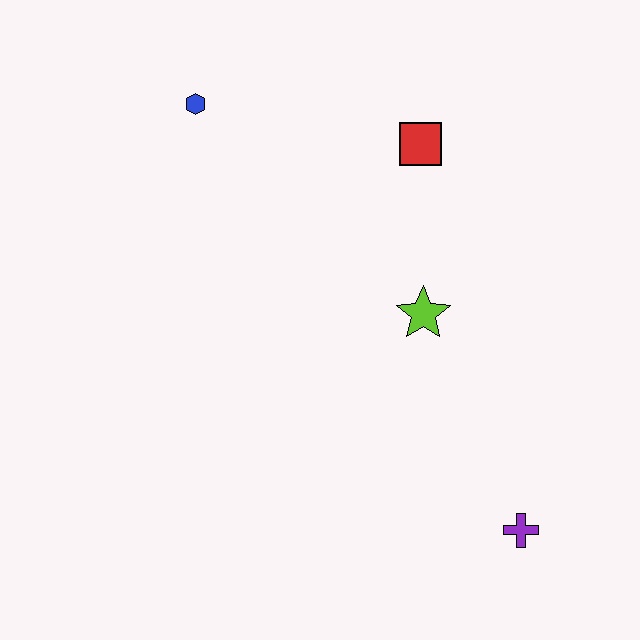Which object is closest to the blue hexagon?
The red square is closest to the blue hexagon.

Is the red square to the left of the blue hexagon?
No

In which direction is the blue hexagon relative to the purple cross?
The blue hexagon is above the purple cross.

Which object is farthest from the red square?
The purple cross is farthest from the red square.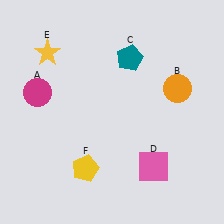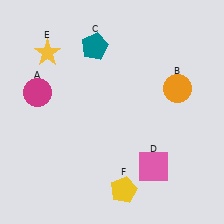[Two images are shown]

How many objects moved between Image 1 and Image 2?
2 objects moved between the two images.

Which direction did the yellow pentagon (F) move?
The yellow pentagon (F) moved right.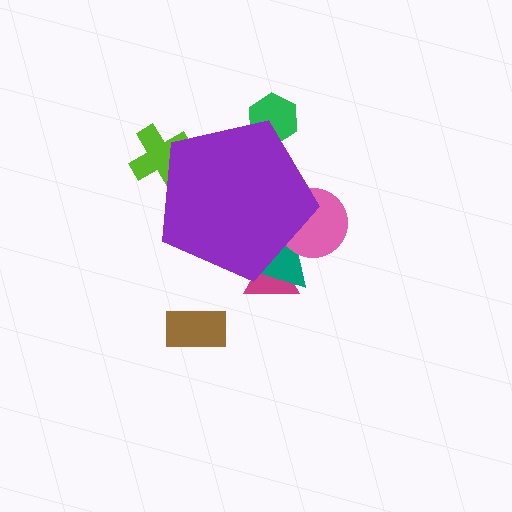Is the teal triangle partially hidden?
Yes, the teal triangle is partially hidden behind the purple pentagon.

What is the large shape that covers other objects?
A purple pentagon.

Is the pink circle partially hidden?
Yes, the pink circle is partially hidden behind the purple pentagon.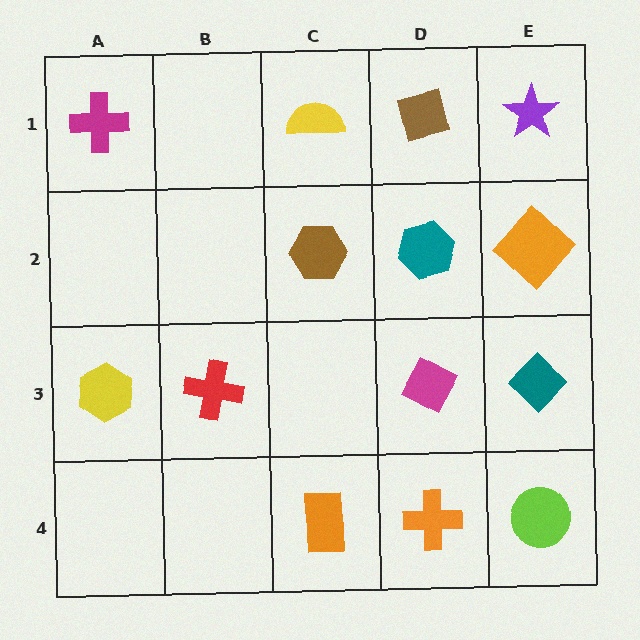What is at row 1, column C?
A yellow semicircle.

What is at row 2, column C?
A brown hexagon.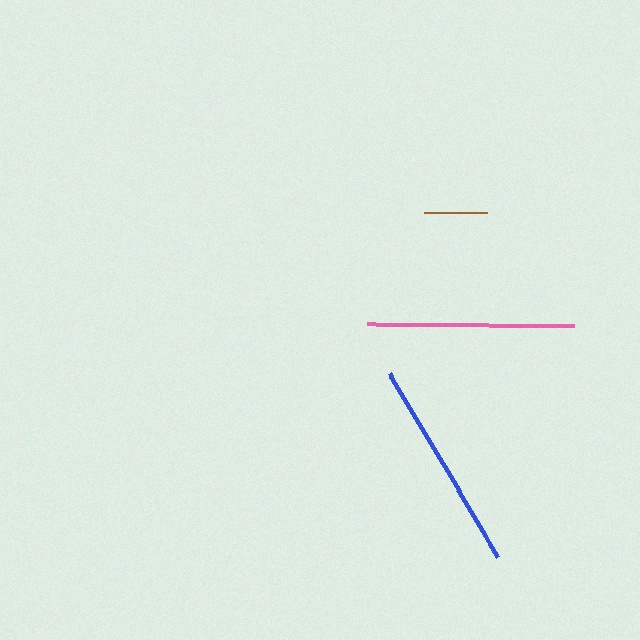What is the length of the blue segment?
The blue segment is approximately 213 pixels long.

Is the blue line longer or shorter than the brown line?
The blue line is longer than the brown line.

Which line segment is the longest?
The blue line is the longest at approximately 213 pixels.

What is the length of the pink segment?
The pink segment is approximately 207 pixels long.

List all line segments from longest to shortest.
From longest to shortest: blue, pink, brown.